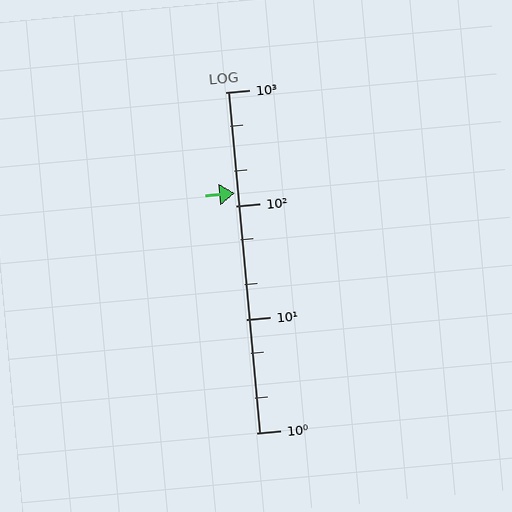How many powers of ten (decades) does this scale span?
The scale spans 3 decades, from 1 to 1000.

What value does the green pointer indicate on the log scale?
The pointer indicates approximately 130.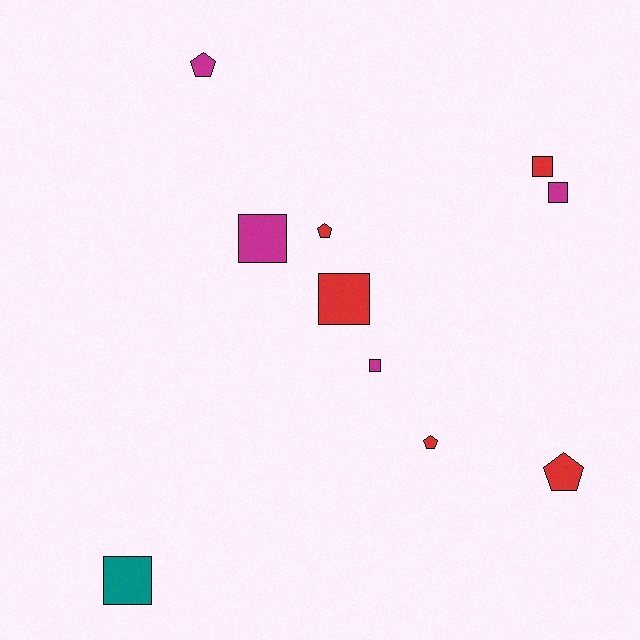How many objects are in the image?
There are 10 objects.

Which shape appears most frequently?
Square, with 6 objects.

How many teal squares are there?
There is 1 teal square.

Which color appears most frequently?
Red, with 5 objects.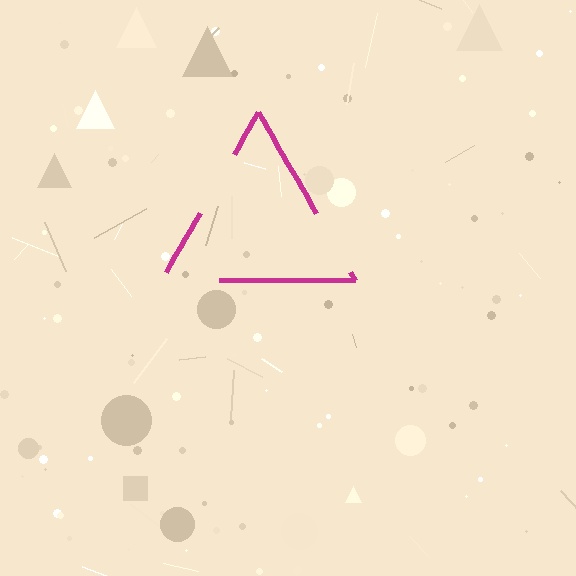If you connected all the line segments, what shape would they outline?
They would outline a triangle.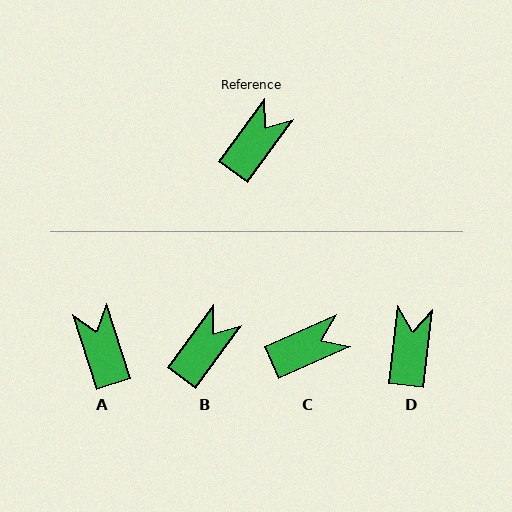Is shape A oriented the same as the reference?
No, it is off by about 54 degrees.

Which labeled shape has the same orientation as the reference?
B.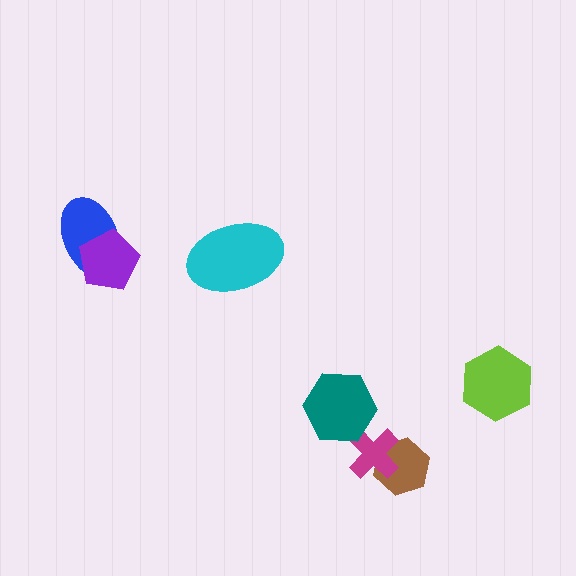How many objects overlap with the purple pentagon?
1 object overlaps with the purple pentagon.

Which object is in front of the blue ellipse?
The purple pentagon is in front of the blue ellipse.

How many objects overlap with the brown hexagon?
1 object overlaps with the brown hexagon.